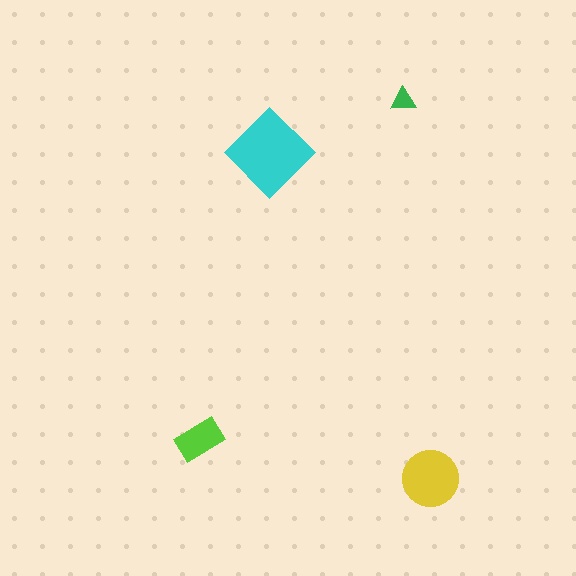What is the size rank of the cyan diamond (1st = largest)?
1st.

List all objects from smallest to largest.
The green triangle, the lime rectangle, the yellow circle, the cyan diamond.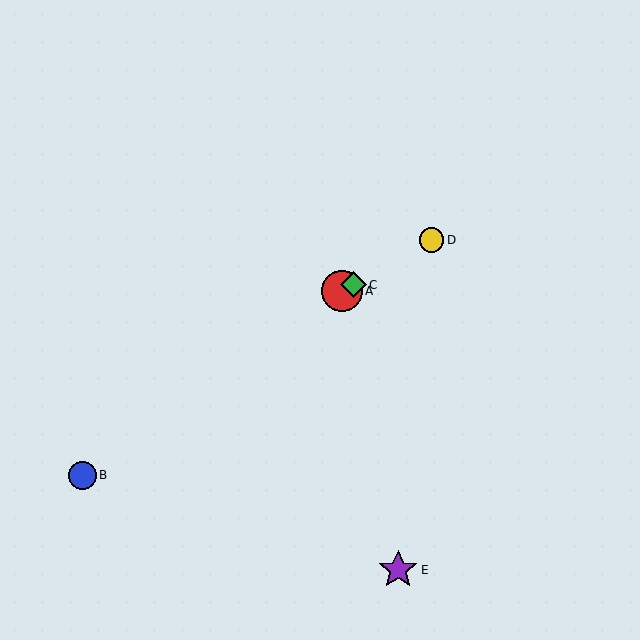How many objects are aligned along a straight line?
3 objects (A, C, D) are aligned along a straight line.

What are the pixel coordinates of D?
Object D is at (431, 240).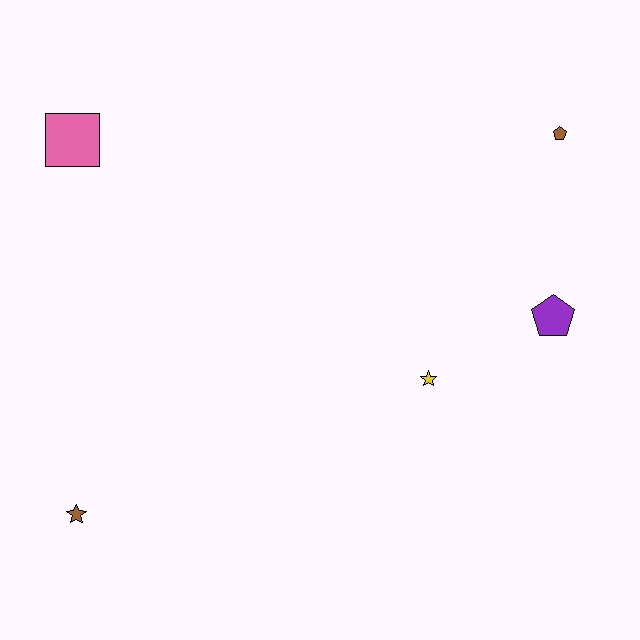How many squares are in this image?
There is 1 square.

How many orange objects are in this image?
There are no orange objects.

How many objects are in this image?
There are 5 objects.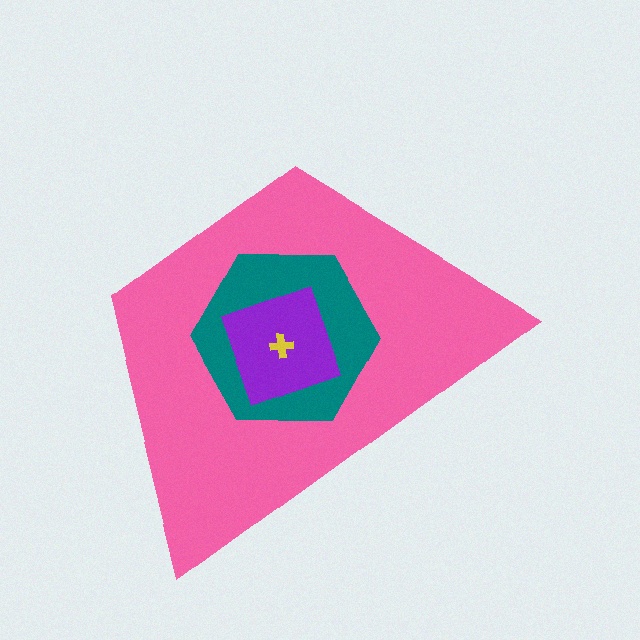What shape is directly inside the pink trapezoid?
The teal hexagon.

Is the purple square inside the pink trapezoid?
Yes.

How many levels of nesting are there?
4.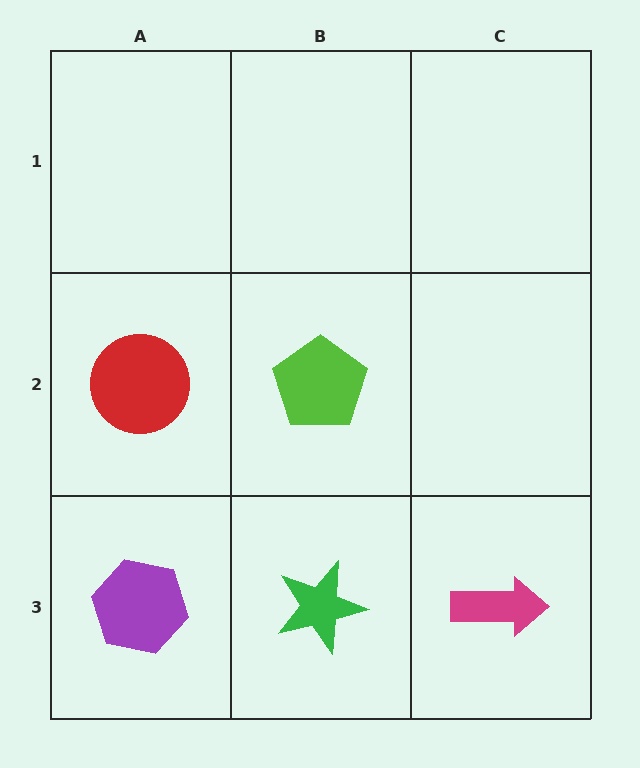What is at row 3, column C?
A magenta arrow.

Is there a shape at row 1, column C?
No, that cell is empty.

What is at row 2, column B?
A lime pentagon.